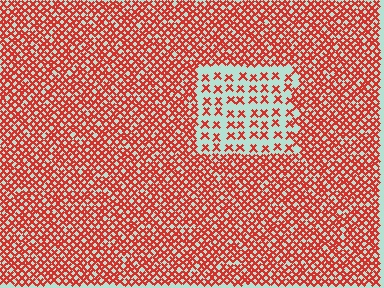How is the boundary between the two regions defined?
The boundary is defined by a change in element density (approximately 2.6x ratio). All elements are the same color, size, and shape.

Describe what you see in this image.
The image contains small red elements arranged at two different densities. A rectangle-shaped region is visible where the elements are less densely packed than the surrounding area.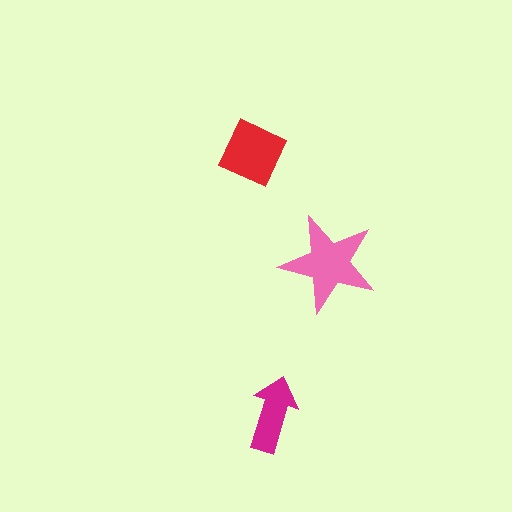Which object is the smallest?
The magenta arrow.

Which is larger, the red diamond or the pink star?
The pink star.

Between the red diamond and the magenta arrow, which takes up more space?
The red diamond.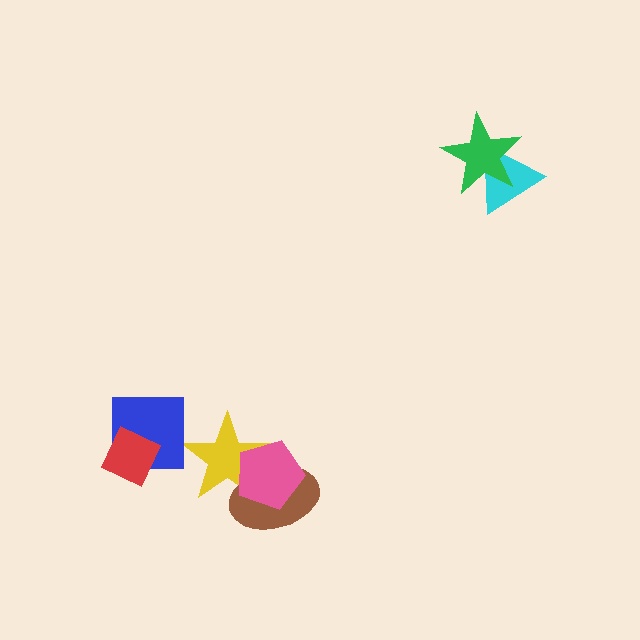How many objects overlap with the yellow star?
2 objects overlap with the yellow star.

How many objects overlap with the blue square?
1 object overlaps with the blue square.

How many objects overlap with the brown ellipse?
2 objects overlap with the brown ellipse.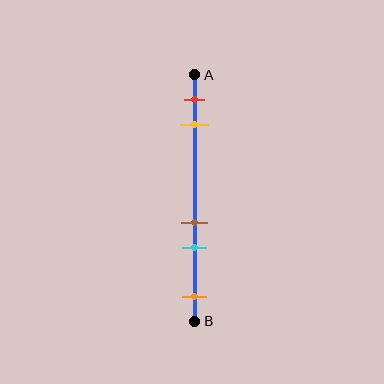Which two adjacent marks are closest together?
The brown and cyan marks are the closest adjacent pair.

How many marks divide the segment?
There are 5 marks dividing the segment.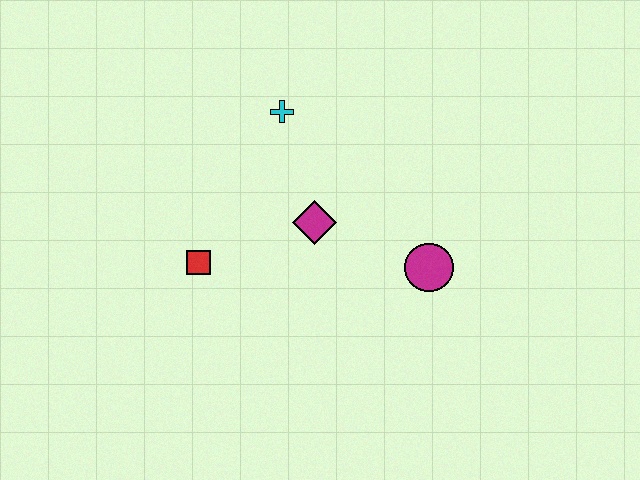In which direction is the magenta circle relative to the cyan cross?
The magenta circle is below the cyan cross.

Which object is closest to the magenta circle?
The magenta diamond is closest to the magenta circle.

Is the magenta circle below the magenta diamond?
Yes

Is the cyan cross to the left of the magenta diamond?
Yes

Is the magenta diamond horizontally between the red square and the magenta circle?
Yes